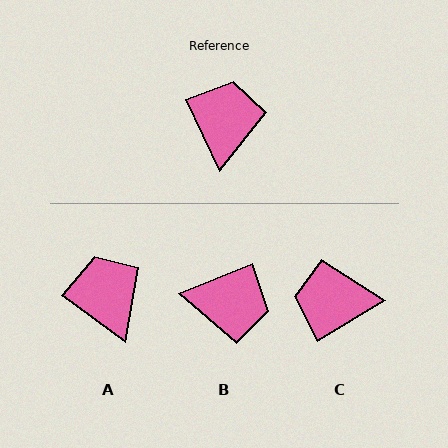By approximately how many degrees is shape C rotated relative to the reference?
Approximately 96 degrees counter-clockwise.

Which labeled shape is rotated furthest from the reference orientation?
C, about 96 degrees away.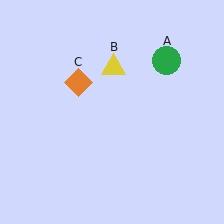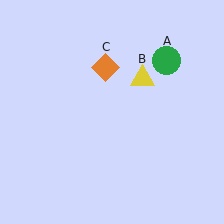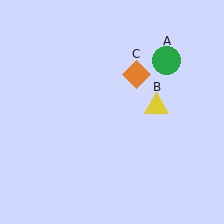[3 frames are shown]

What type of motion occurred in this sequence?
The yellow triangle (object B), orange diamond (object C) rotated clockwise around the center of the scene.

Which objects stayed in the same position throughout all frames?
Green circle (object A) remained stationary.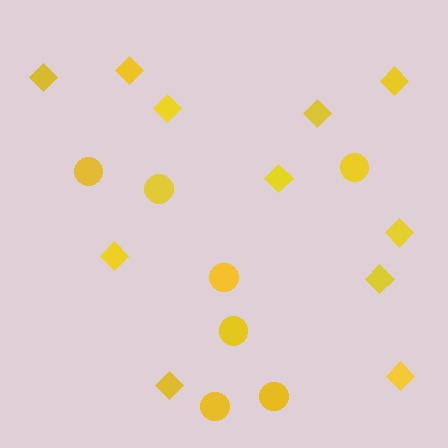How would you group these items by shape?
There are 2 groups: one group of circles (7) and one group of diamonds (11).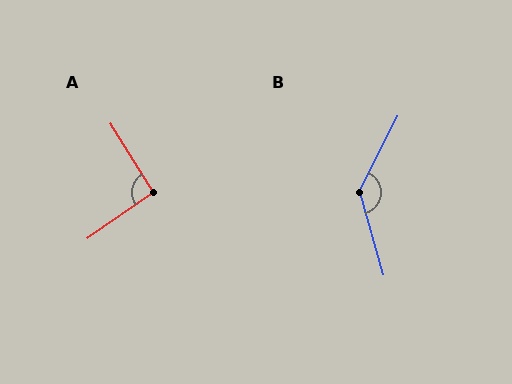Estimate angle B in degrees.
Approximately 138 degrees.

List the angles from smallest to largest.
A (93°), B (138°).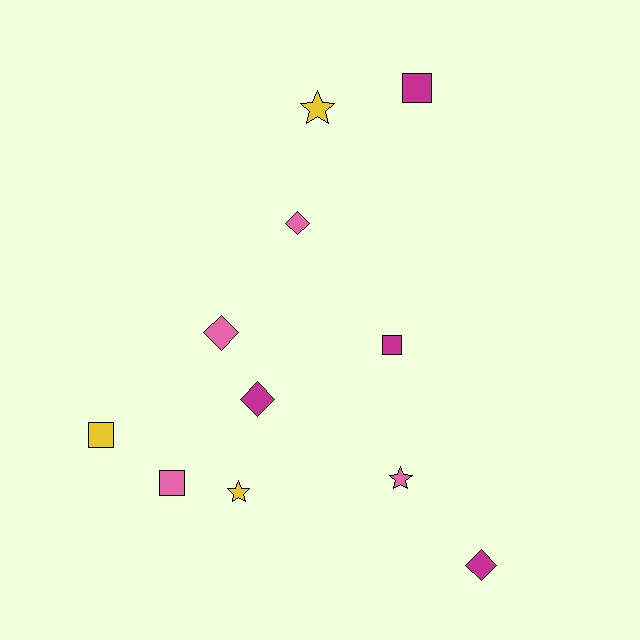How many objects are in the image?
There are 11 objects.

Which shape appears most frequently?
Square, with 4 objects.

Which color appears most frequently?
Pink, with 4 objects.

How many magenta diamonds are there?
There are 2 magenta diamonds.